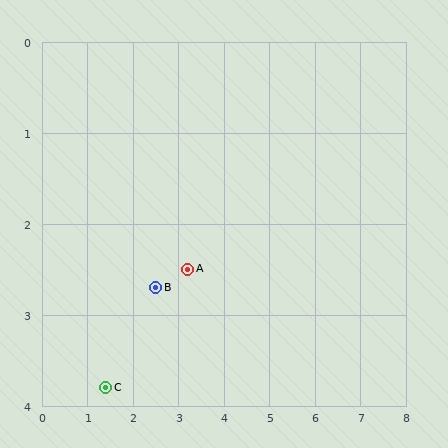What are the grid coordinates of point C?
Point C is at approximately (1.4, 3.8).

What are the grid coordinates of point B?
Point B is at approximately (2.5, 2.7).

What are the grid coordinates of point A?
Point A is at approximately (3.2, 2.5).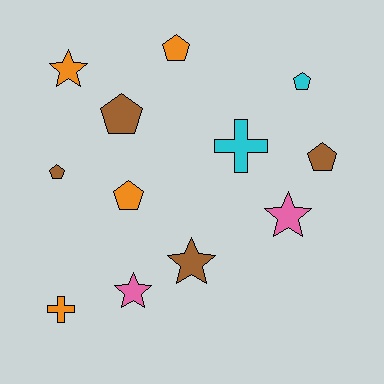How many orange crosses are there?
There is 1 orange cross.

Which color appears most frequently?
Orange, with 4 objects.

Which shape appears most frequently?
Pentagon, with 6 objects.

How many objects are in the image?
There are 12 objects.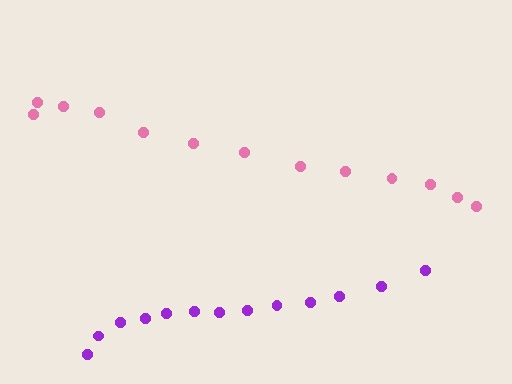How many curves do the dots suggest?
There are 2 distinct paths.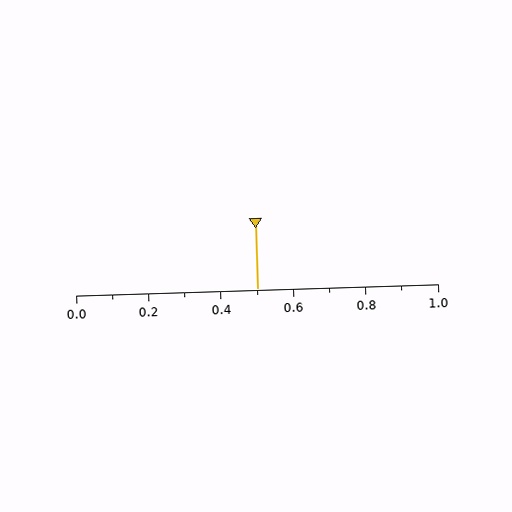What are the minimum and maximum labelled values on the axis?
The axis runs from 0.0 to 1.0.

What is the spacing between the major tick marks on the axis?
The major ticks are spaced 0.2 apart.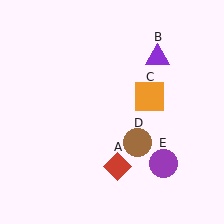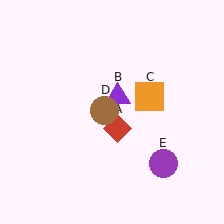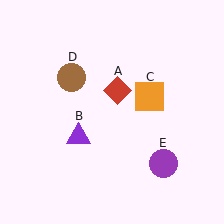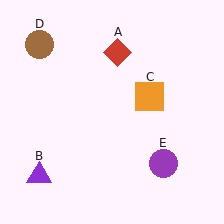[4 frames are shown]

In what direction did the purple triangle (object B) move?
The purple triangle (object B) moved down and to the left.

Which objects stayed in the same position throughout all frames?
Orange square (object C) and purple circle (object E) remained stationary.